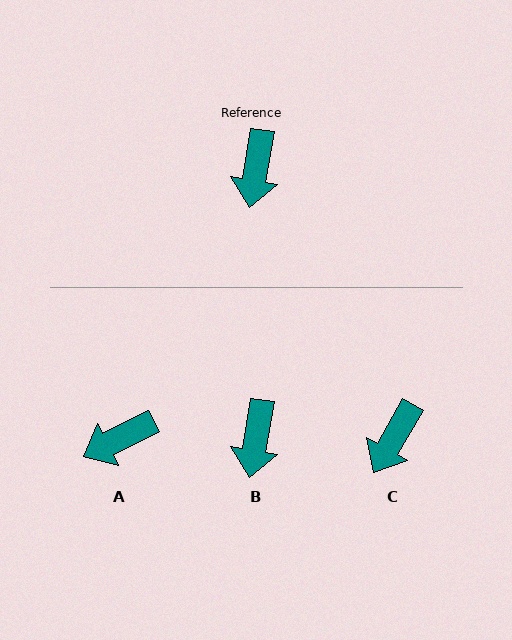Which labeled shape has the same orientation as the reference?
B.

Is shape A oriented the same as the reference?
No, it is off by about 54 degrees.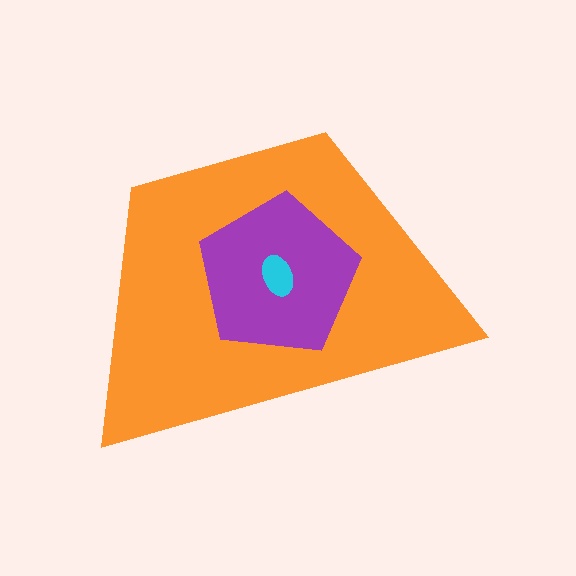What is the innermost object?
The cyan ellipse.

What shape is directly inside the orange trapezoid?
The purple pentagon.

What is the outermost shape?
The orange trapezoid.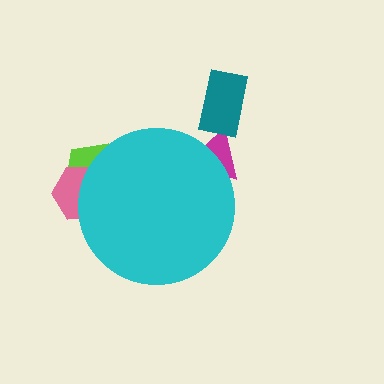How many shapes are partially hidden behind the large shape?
3 shapes are partially hidden.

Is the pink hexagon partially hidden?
Yes, the pink hexagon is partially hidden behind the cyan circle.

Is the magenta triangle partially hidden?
Yes, the magenta triangle is partially hidden behind the cyan circle.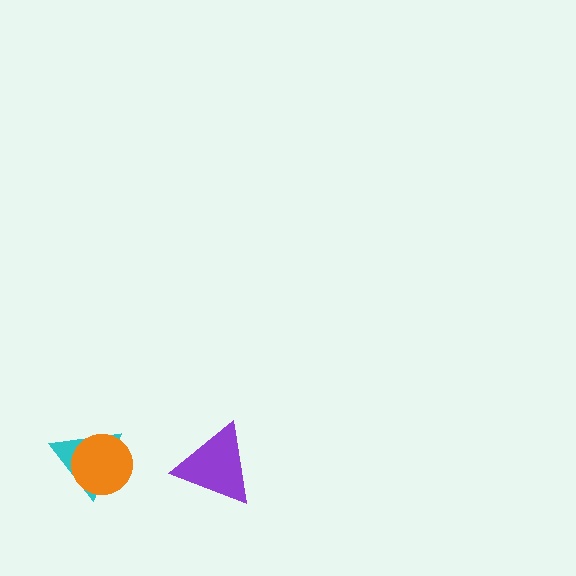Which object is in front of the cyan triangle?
The orange circle is in front of the cyan triangle.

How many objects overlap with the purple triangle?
0 objects overlap with the purple triangle.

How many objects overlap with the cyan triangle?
1 object overlaps with the cyan triangle.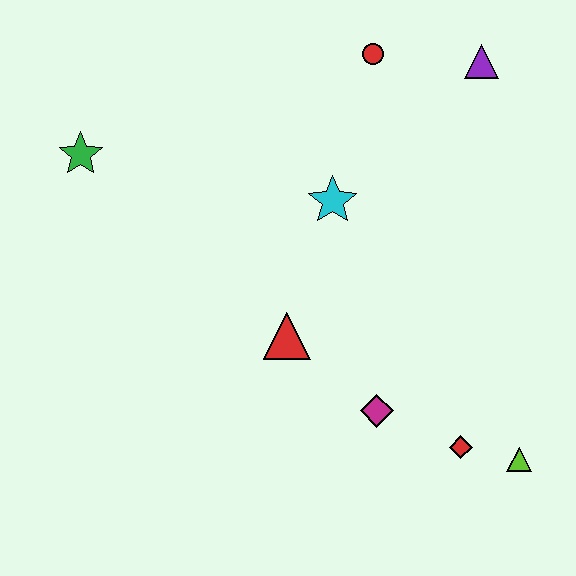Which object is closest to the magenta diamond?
The red diamond is closest to the magenta diamond.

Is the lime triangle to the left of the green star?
No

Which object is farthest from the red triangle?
The purple triangle is farthest from the red triangle.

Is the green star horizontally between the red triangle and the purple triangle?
No